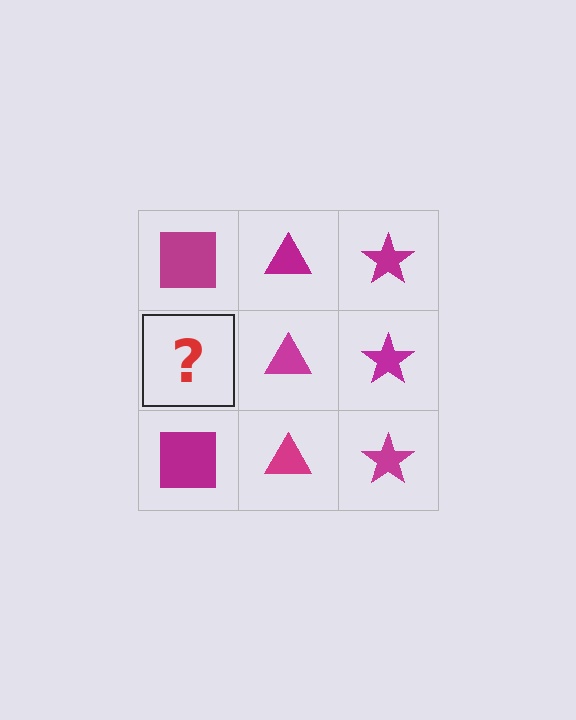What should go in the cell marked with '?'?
The missing cell should contain a magenta square.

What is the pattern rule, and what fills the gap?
The rule is that each column has a consistent shape. The gap should be filled with a magenta square.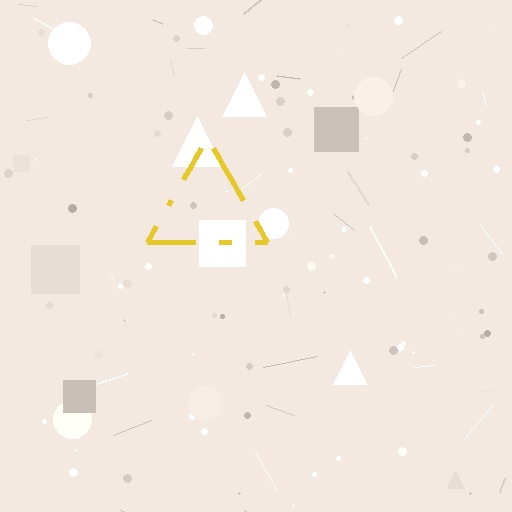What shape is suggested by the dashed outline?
The dashed outline suggests a triangle.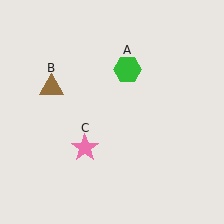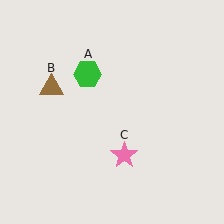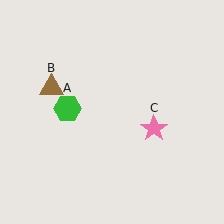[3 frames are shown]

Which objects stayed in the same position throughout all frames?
Brown triangle (object B) remained stationary.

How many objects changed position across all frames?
2 objects changed position: green hexagon (object A), pink star (object C).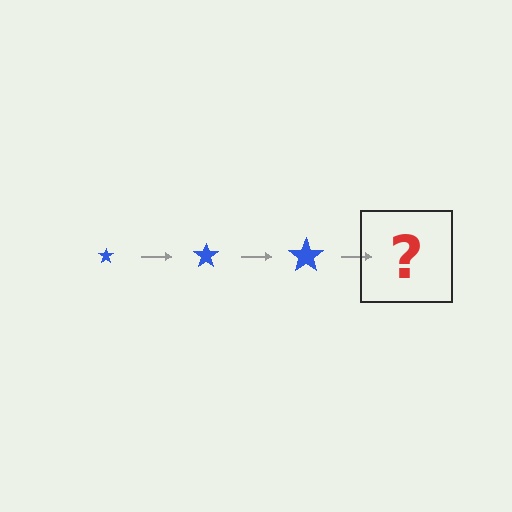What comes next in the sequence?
The next element should be a blue star, larger than the previous one.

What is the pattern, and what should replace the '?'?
The pattern is that the star gets progressively larger each step. The '?' should be a blue star, larger than the previous one.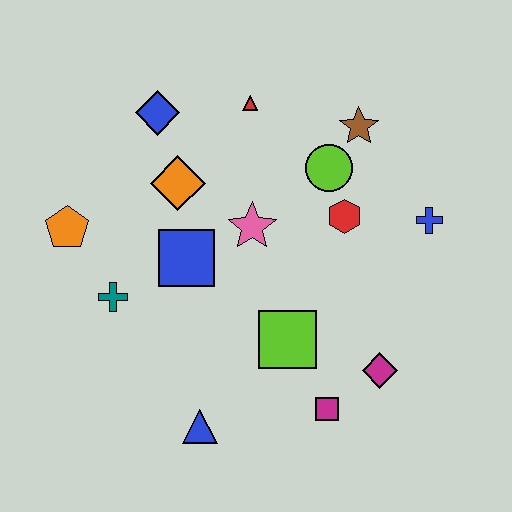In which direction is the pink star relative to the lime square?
The pink star is above the lime square.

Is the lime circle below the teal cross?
No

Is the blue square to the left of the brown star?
Yes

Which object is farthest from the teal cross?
The blue cross is farthest from the teal cross.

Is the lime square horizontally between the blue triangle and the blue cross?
Yes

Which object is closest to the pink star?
The blue square is closest to the pink star.